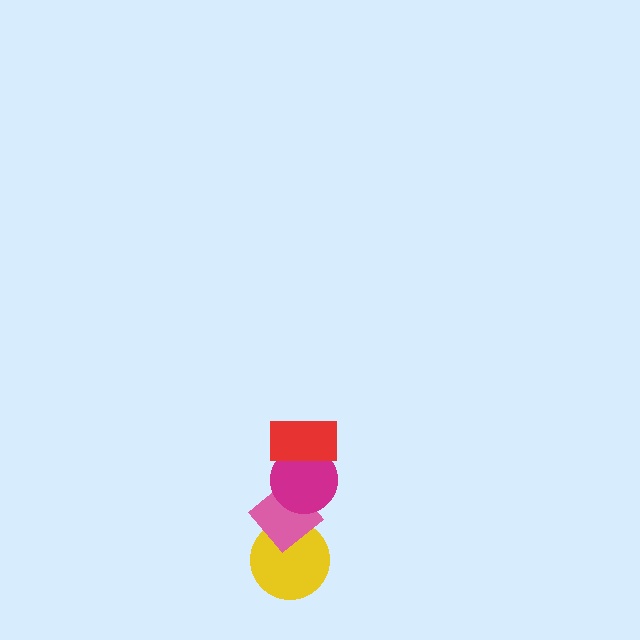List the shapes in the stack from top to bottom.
From top to bottom: the red rectangle, the magenta circle, the pink diamond, the yellow circle.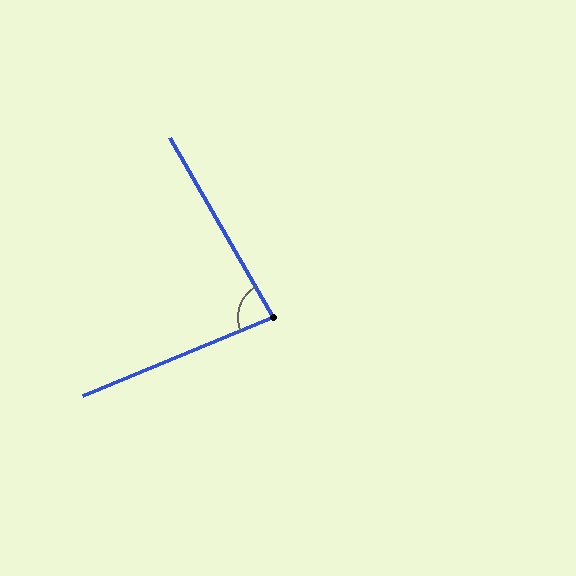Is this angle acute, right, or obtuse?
It is acute.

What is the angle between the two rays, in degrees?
Approximately 83 degrees.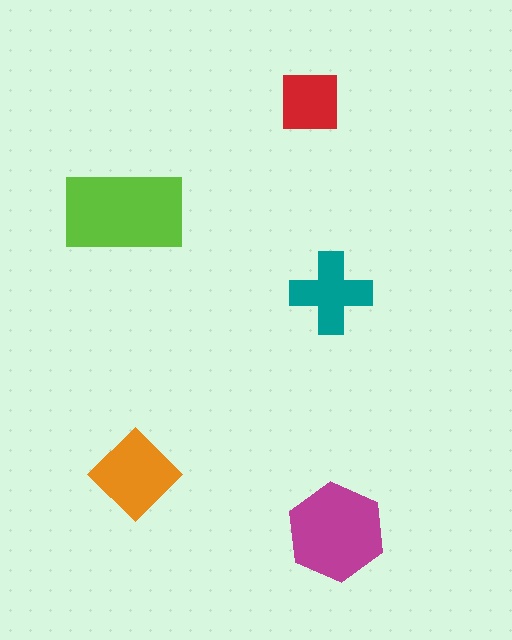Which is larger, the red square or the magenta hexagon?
The magenta hexagon.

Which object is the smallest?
The red square.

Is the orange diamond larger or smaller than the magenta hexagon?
Smaller.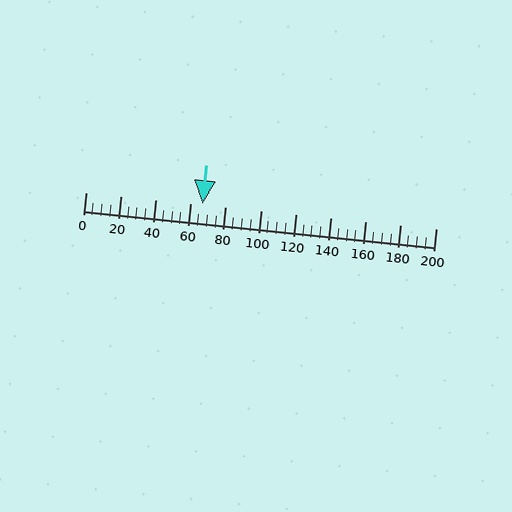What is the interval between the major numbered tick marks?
The major tick marks are spaced 20 units apart.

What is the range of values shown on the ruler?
The ruler shows values from 0 to 200.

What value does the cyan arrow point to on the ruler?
The cyan arrow points to approximately 67.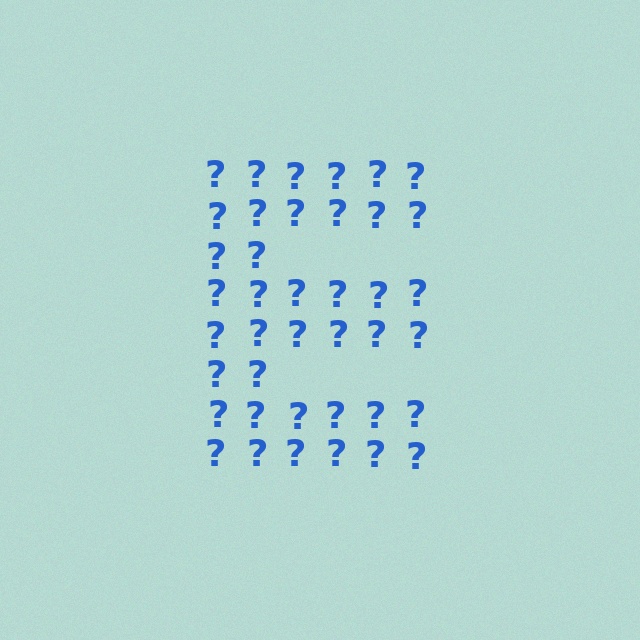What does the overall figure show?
The overall figure shows the letter E.